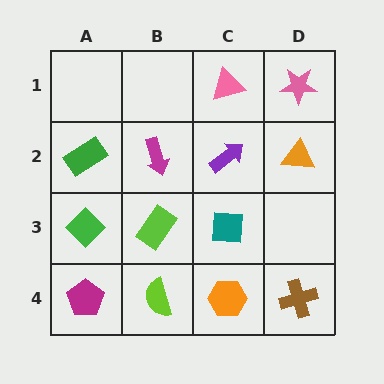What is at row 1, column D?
A pink star.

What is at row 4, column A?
A magenta pentagon.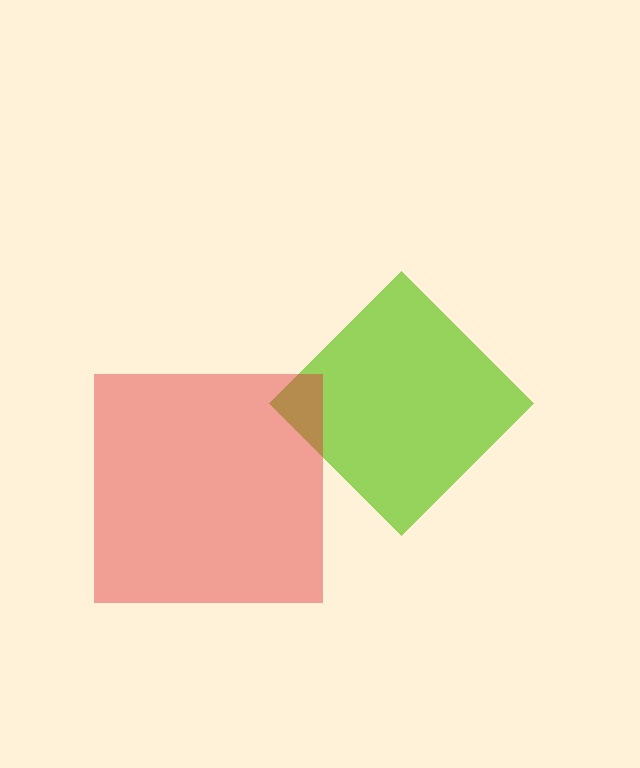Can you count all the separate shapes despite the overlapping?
Yes, there are 2 separate shapes.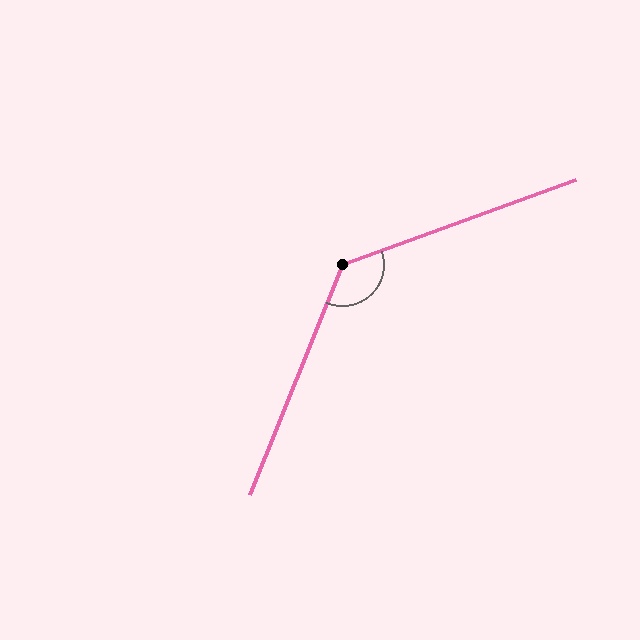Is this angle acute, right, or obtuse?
It is obtuse.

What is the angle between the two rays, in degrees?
Approximately 132 degrees.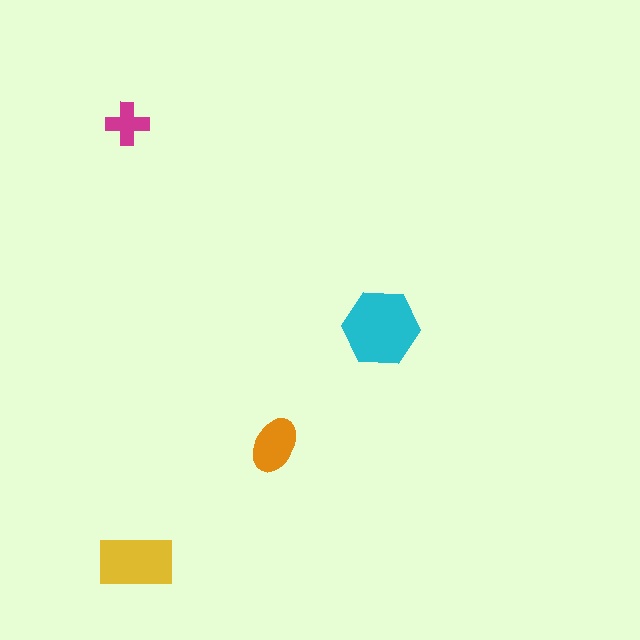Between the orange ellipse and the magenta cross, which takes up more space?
The orange ellipse.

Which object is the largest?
The cyan hexagon.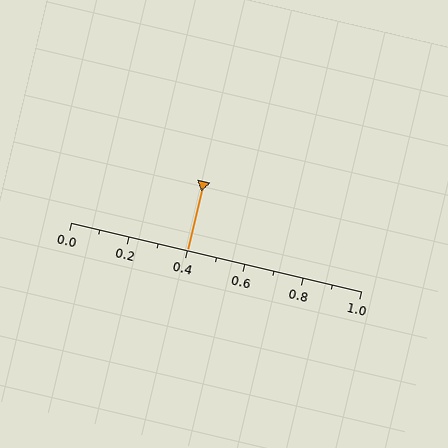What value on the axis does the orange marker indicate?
The marker indicates approximately 0.4.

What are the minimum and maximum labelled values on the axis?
The axis runs from 0.0 to 1.0.